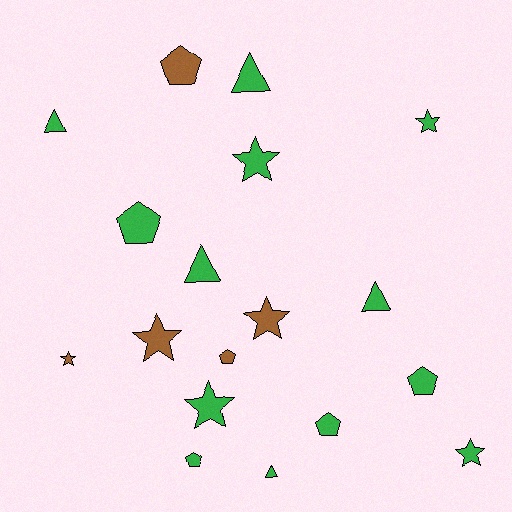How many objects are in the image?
There are 18 objects.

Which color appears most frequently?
Green, with 13 objects.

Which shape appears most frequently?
Star, with 7 objects.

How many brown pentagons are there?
There are 2 brown pentagons.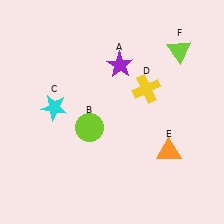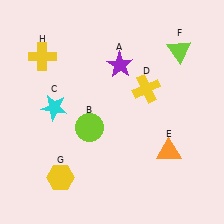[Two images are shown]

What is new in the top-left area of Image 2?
A yellow cross (H) was added in the top-left area of Image 2.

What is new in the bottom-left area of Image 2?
A yellow hexagon (G) was added in the bottom-left area of Image 2.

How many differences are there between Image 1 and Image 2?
There are 2 differences between the two images.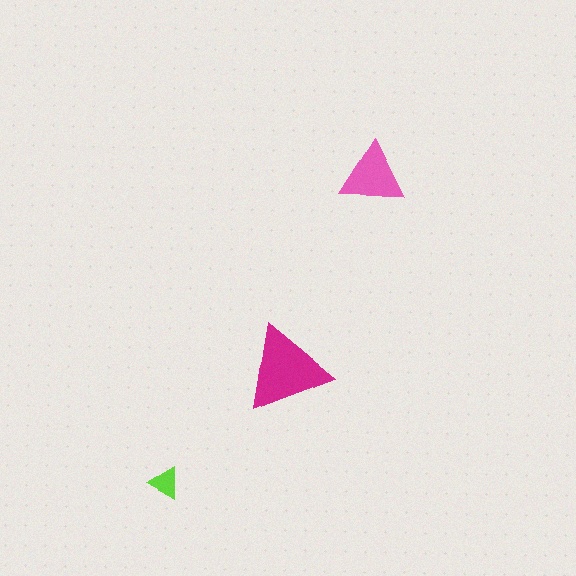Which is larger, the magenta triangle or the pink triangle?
The magenta one.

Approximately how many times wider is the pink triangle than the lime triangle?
About 2 times wider.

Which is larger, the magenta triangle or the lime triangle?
The magenta one.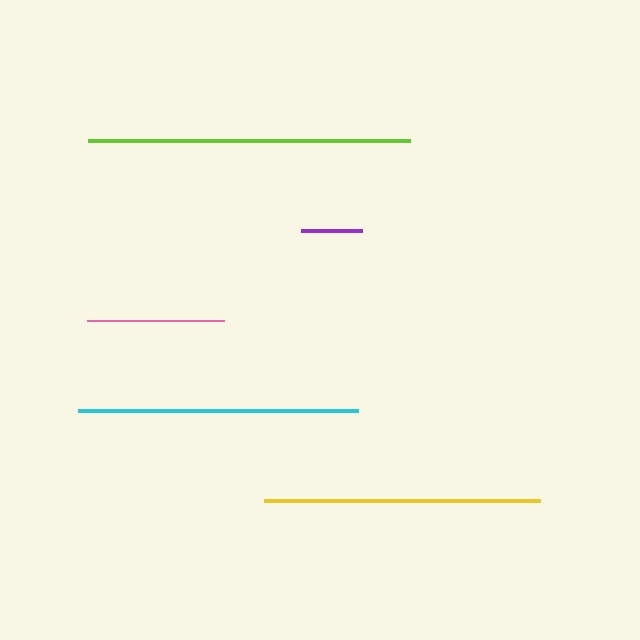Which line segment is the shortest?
The purple line is the shortest at approximately 61 pixels.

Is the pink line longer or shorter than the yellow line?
The yellow line is longer than the pink line.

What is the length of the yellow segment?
The yellow segment is approximately 275 pixels long.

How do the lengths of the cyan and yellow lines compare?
The cyan and yellow lines are approximately the same length.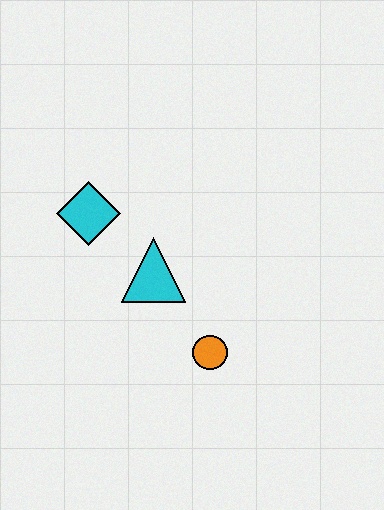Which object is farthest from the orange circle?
The cyan diamond is farthest from the orange circle.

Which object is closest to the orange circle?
The cyan triangle is closest to the orange circle.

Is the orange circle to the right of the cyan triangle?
Yes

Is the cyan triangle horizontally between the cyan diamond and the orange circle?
Yes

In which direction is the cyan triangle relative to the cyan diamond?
The cyan triangle is to the right of the cyan diamond.